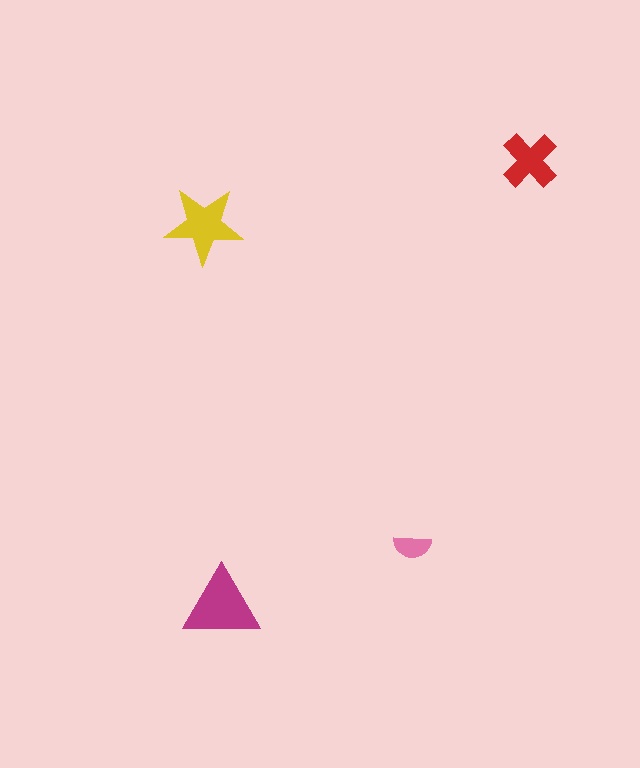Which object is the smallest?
The pink semicircle.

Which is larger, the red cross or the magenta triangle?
The magenta triangle.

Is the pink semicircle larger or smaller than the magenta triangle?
Smaller.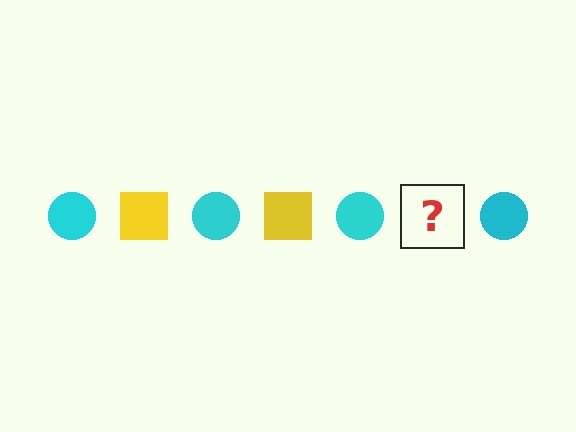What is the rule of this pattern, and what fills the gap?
The rule is that the pattern alternates between cyan circle and yellow square. The gap should be filled with a yellow square.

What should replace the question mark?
The question mark should be replaced with a yellow square.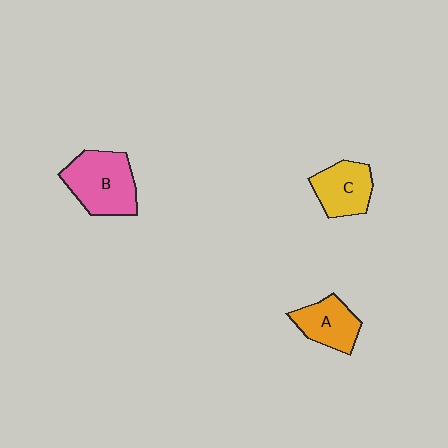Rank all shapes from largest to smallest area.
From largest to smallest: B (pink), C (yellow), A (orange).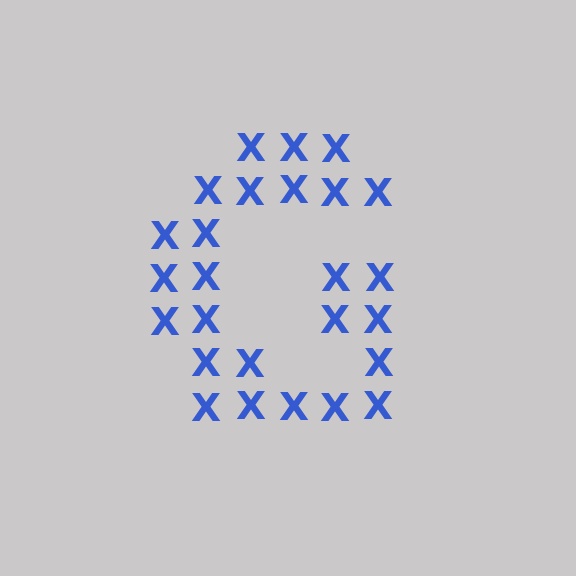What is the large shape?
The large shape is the letter G.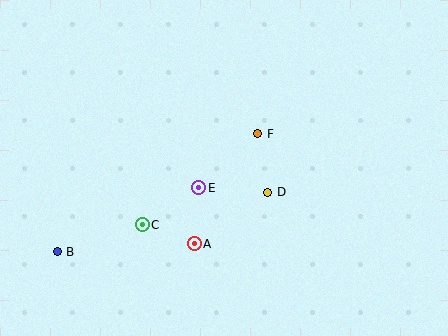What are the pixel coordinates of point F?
Point F is at (258, 134).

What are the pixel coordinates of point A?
Point A is at (194, 244).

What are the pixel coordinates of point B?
Point B is at (57, 252).